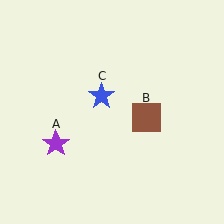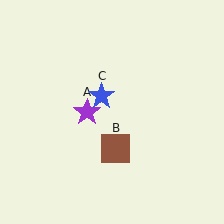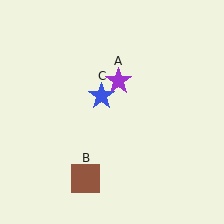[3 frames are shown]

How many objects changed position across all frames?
2 objects changed position: purple star (object A), brown square (object B).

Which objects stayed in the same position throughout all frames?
Blue star (object C) remained stationary.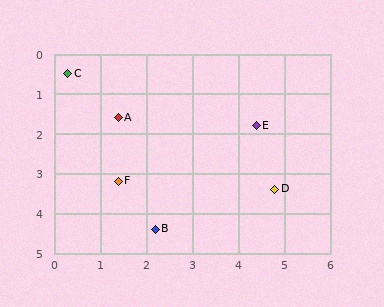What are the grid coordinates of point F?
Point F is at approximately (1.4, 3.2).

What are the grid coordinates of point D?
Point D is at approximately (4.8, 3.4).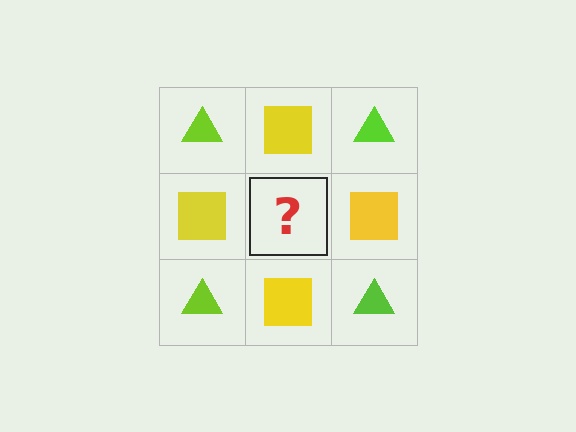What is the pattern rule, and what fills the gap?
The rule is that it alternates lime triangle and yellow square in a checkerboard pattern. The gap should be filled with a lime triangle.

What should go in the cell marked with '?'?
The missing cell should contain a lime triangle.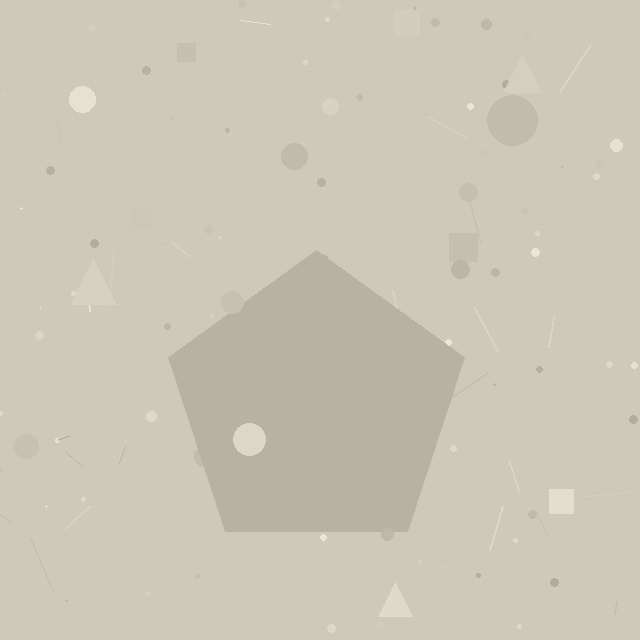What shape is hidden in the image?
A pentagon is hidden in the image.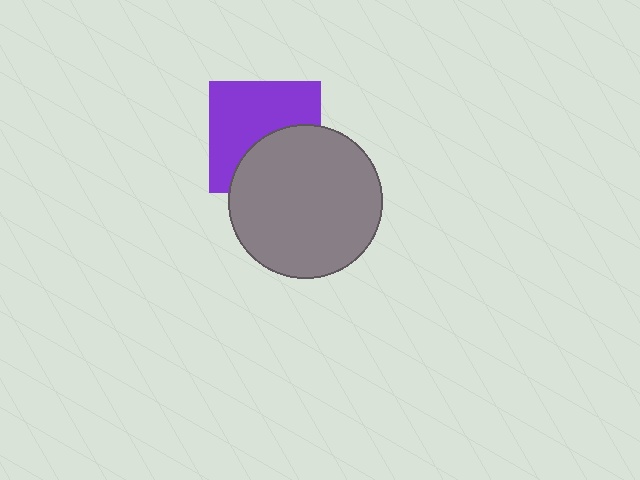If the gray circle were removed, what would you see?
You would see the complete purple square.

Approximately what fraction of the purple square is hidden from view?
Roughly 41% of the purple square is hidden behind the gray circle.